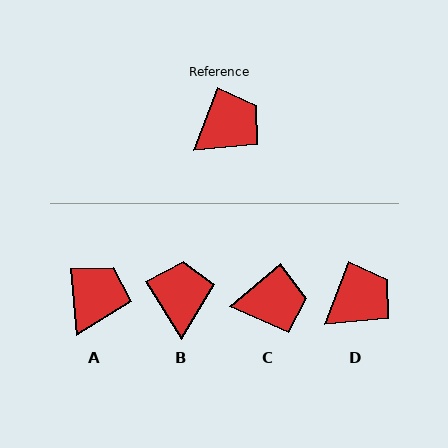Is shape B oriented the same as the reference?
No, it is off by about 53 degrees.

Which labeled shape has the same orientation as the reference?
D.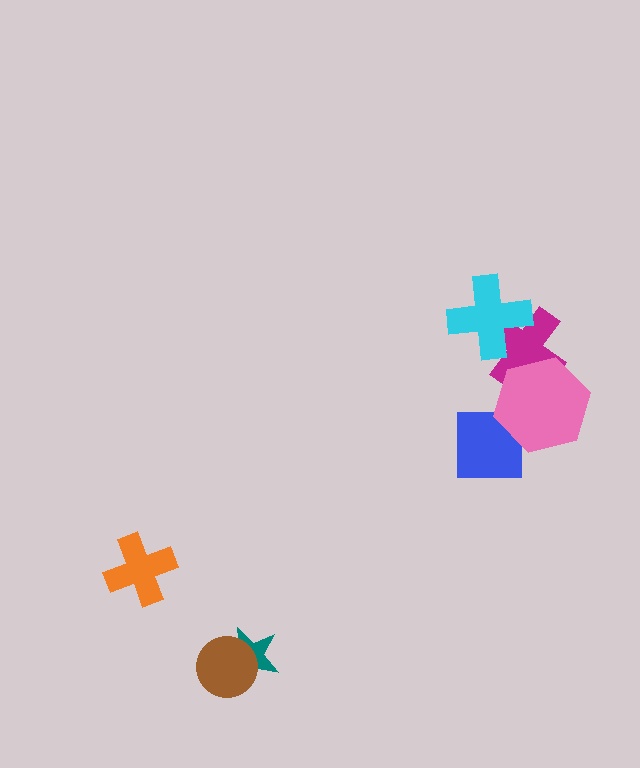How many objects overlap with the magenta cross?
2 objects overlap with the magenta cross.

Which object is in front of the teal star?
The brown circle is in front of the teal star.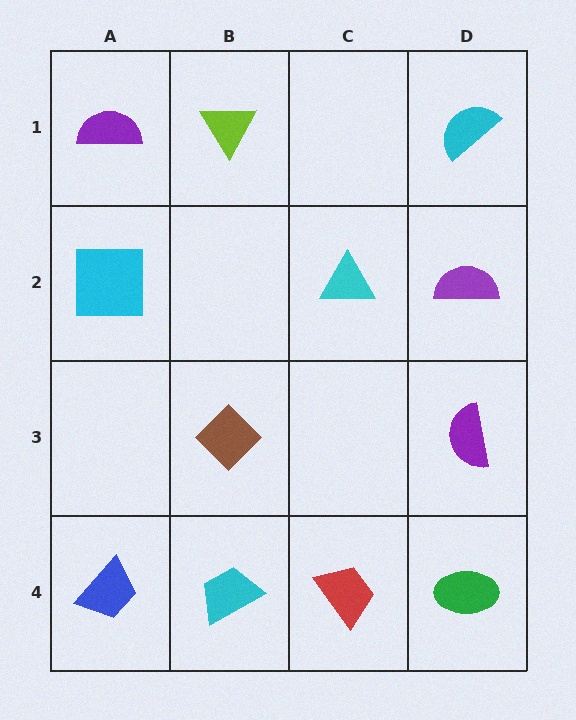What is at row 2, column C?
A cyan triangle.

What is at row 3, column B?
A brown diamond.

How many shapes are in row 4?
4 shapes.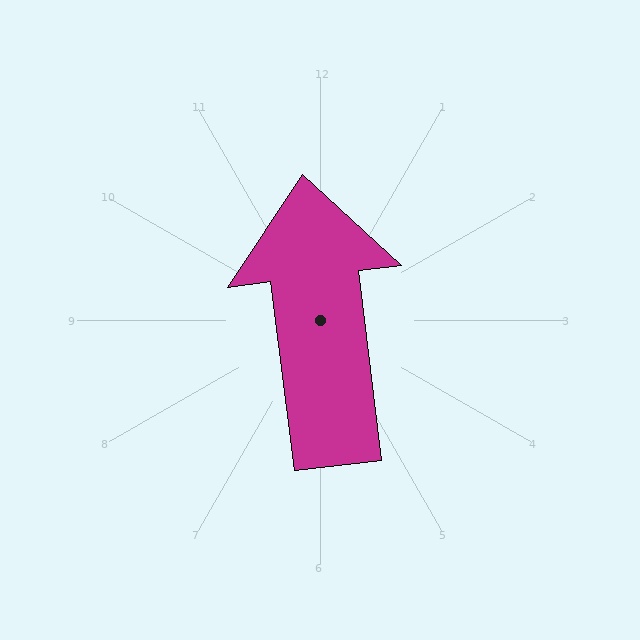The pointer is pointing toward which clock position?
Roughly 12 o'clock.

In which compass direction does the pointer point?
North.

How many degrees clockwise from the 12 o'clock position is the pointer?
Approximately 353 degrees.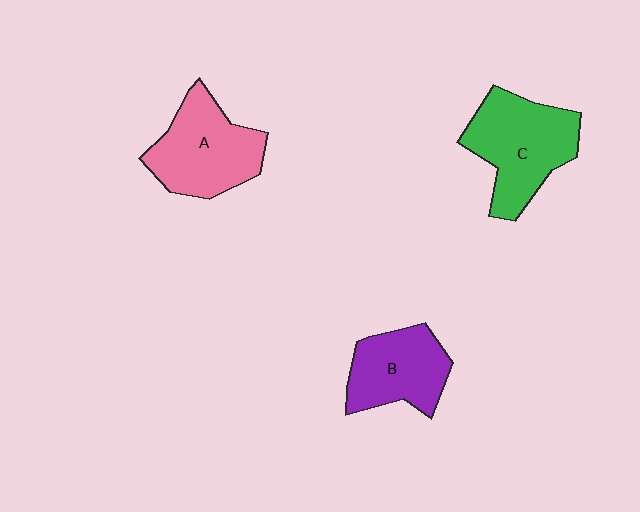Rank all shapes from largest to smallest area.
From largest to smallest: C (green), A (pink), B (purple).